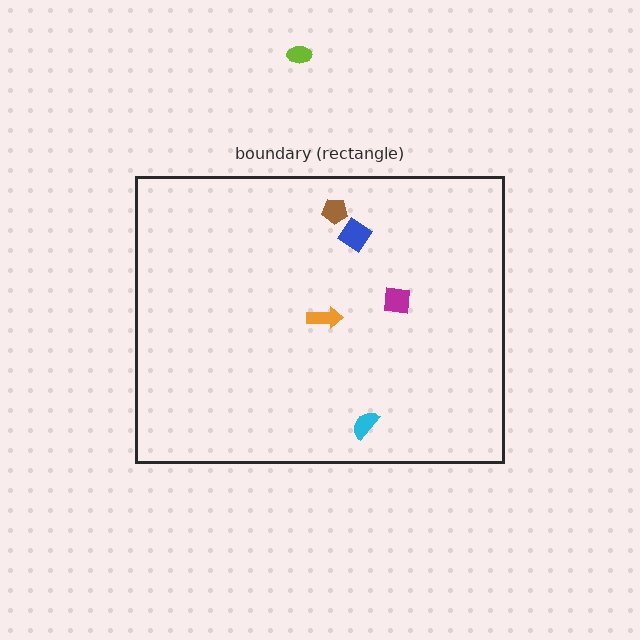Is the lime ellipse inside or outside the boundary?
Outside.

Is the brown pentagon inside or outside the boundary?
Inside.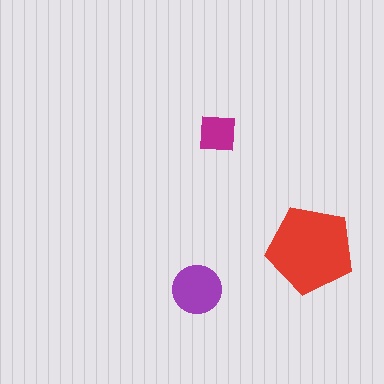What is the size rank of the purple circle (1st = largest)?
2nd.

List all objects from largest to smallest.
The red pentagon, the purple circle, the magenta square.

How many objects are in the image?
There are 3 objects in the image.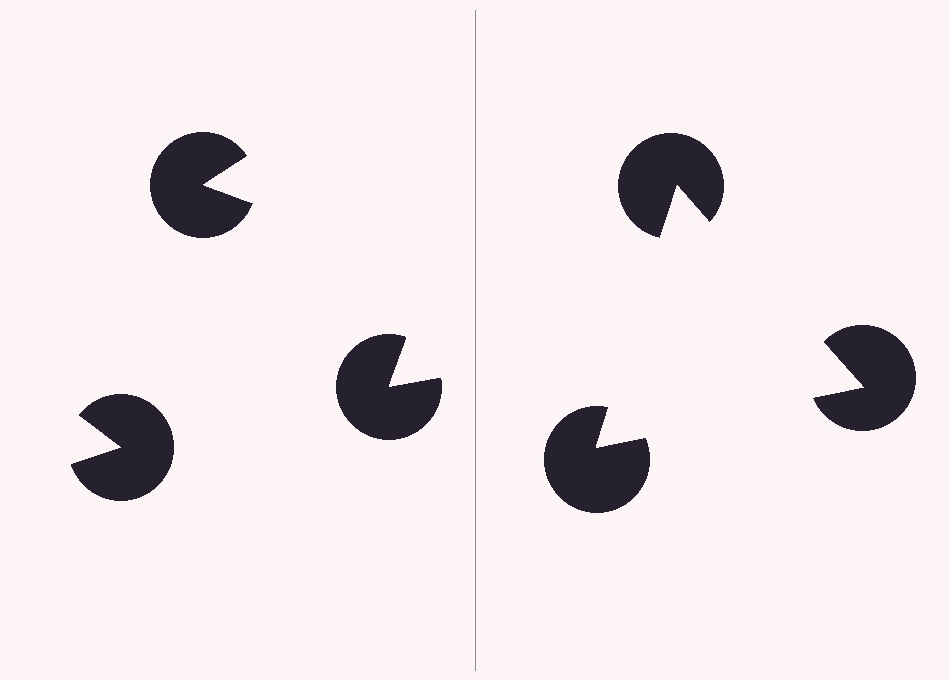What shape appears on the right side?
An illusory triangle.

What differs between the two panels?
The pac-man discs are positioned identically on both sides; only the wedge orientations differ. On the right they align to a triangle; on the left they are misaligned.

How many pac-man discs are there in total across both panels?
6 — 3 on each side.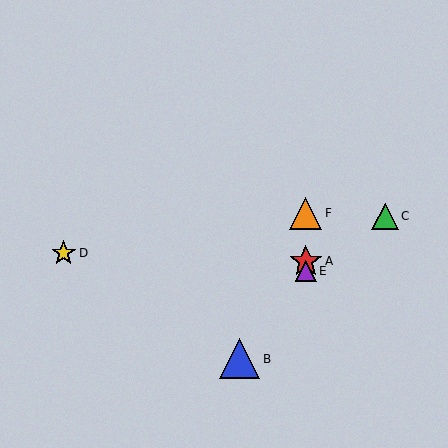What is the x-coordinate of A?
Object A is at x≈306.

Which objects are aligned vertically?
Objects A, E, F are aligned vertically.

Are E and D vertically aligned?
No, E is at x≈306 and D is at x≈64.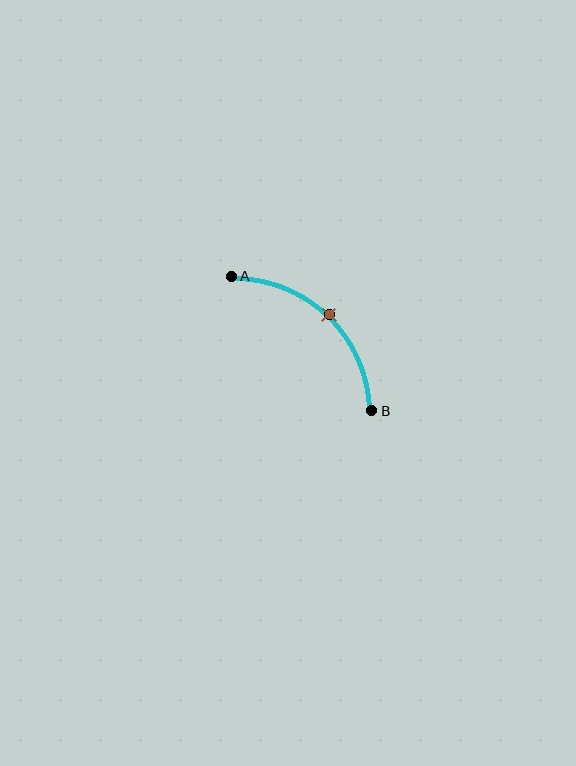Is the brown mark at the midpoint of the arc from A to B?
Yes. The brown mark lies on the arc at equal arc-length from both A and B — it is the arc midpoint.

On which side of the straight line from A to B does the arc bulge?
The arc bulges above and to the right of the straight line connecting A and B.